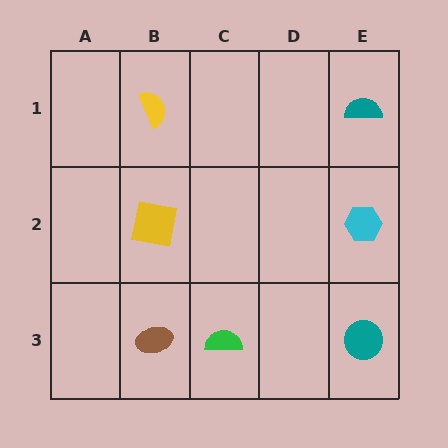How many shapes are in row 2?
2 shapes.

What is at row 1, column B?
A yellow semicircle.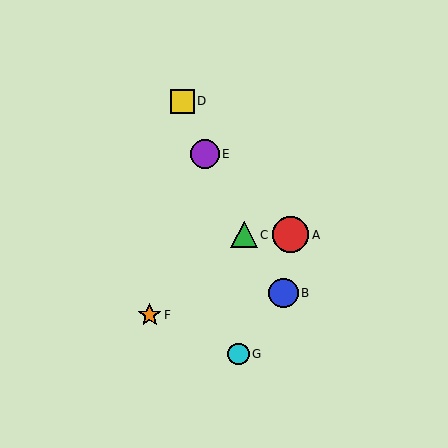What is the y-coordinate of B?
Object B is at y≈293.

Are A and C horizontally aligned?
Yes, both are at y≈235.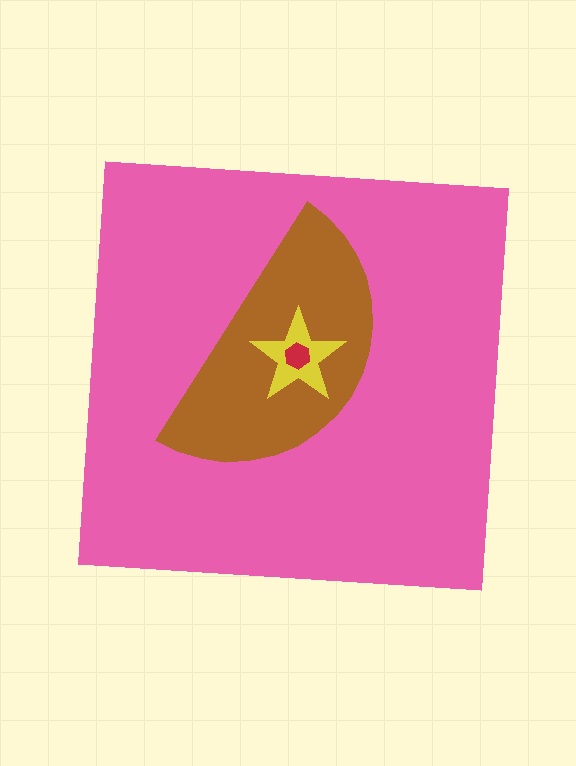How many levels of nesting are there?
4.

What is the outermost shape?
The pink square.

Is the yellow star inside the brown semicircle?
Yes.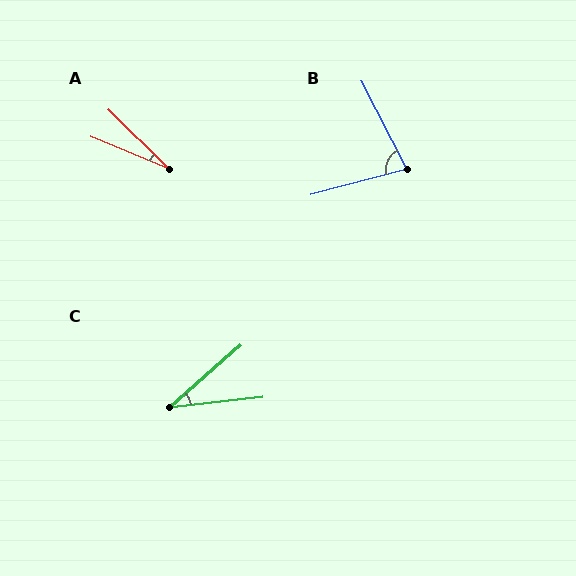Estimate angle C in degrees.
Approximately 34 degrees.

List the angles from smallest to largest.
A (22°), C (34°), B (78°).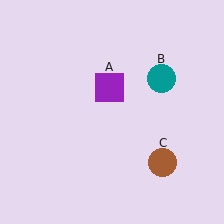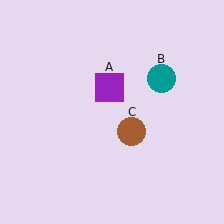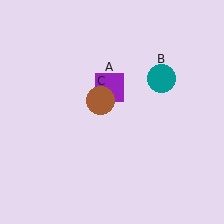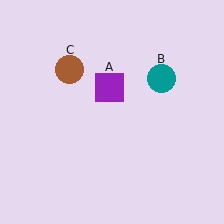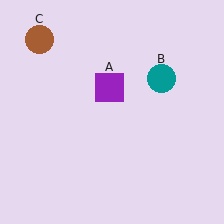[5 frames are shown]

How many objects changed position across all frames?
1 object changed position: brown circle (object C).